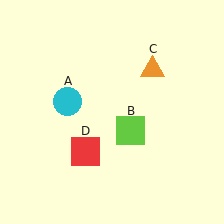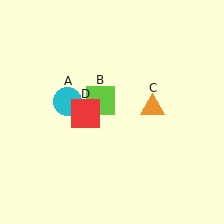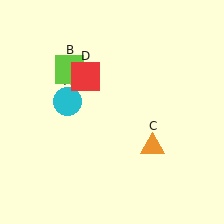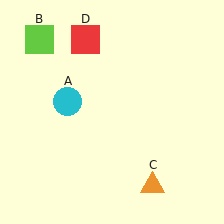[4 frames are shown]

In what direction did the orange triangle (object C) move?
The orange triangle (object C) moved down.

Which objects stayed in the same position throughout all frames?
Cyan circle (object A) remained stationary.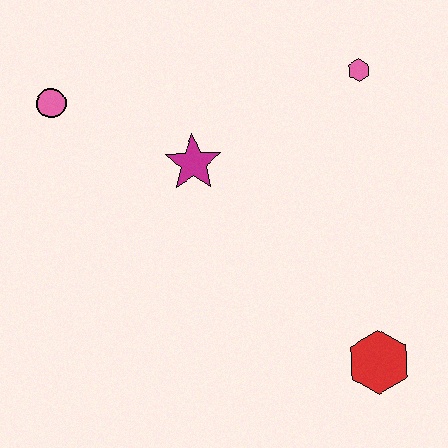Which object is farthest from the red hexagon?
The pink circle is farthest from the red hexagon.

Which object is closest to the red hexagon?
The magenta star is closest to the red hexagon.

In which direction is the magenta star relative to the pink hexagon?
The magenta star is to the left of the pink hexagon.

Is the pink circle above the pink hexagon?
No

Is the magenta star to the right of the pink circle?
Yes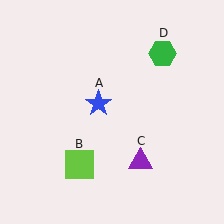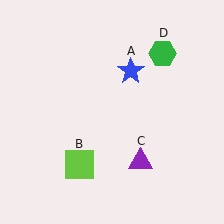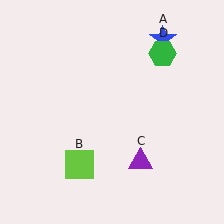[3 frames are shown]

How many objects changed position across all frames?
1 object changed position: blue star (object A).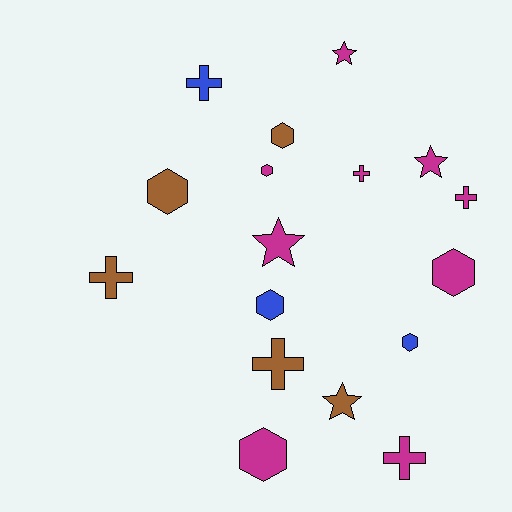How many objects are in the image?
There are 17 objects.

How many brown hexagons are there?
There are 2 brown hexagons.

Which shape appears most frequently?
Hexagon, with 7 objects.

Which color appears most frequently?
Magenta, with 9 objects.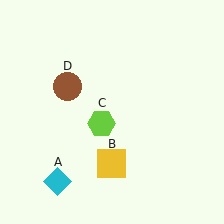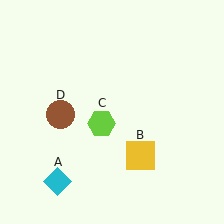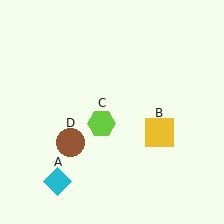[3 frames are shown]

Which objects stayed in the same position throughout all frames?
Cyan diamond (object A) and lime hexagon (object C) remained stationary.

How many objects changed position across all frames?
2 objects changed position: yellow square (object B), brown circle (object D).